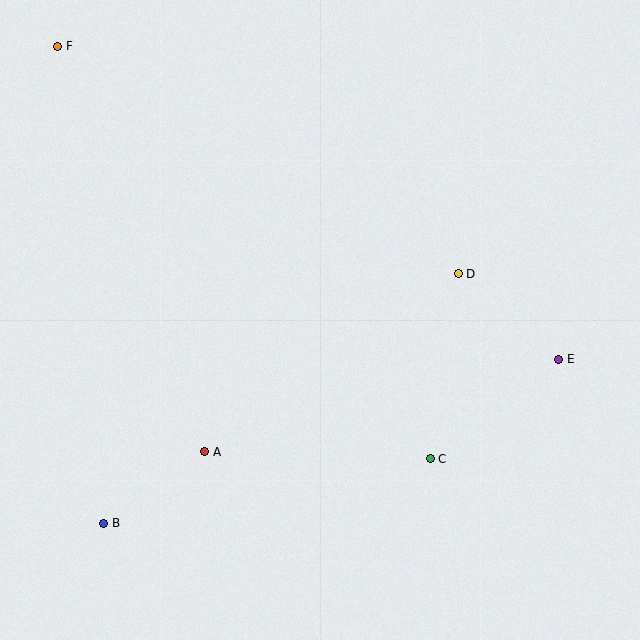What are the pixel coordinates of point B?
Point B is at (104, 523).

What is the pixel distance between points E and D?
The distance between E and D is 132 pixels.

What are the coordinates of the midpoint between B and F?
The midpoint between B and F is at (81, 285).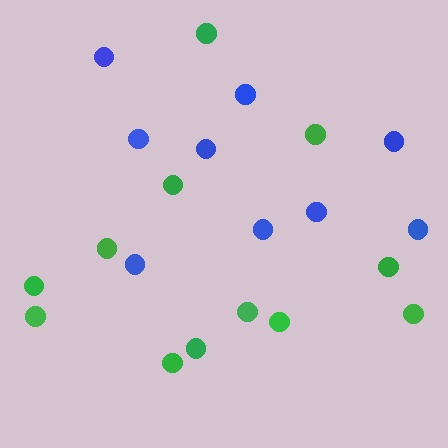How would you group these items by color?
There are 2 groups: one group of blue circles (9) and one group of green circles (12).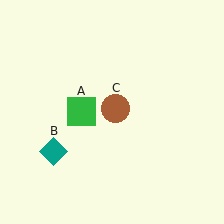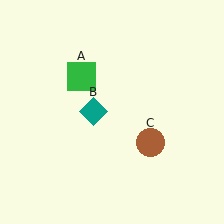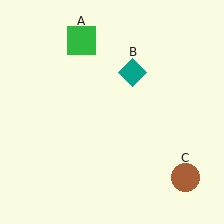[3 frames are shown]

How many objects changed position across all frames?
3 objects changed position: green square (object A), teal diamond (object B), brown circle (object C).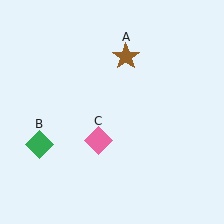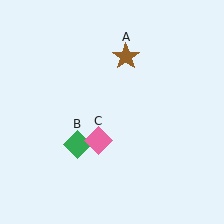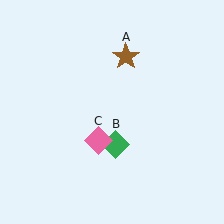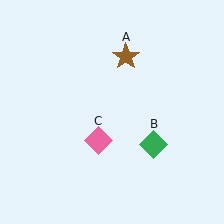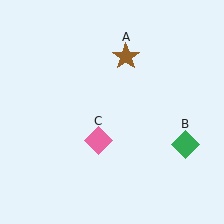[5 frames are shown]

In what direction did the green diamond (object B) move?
The green diamond (object B) moved right.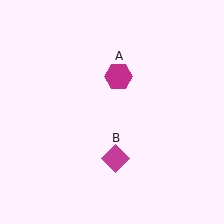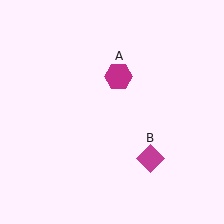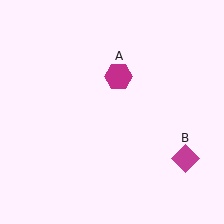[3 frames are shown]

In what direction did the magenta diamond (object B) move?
The magenta diamond (object B) moved right.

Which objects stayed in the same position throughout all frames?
Magenta hexagon (object A) remained stationary.